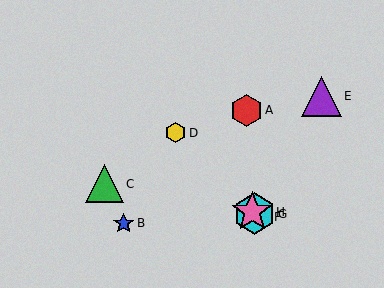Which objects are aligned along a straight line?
Objects F, G, H are aligned along a straight line.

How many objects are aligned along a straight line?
3 objects (F, G, H) are aligned along a straight line.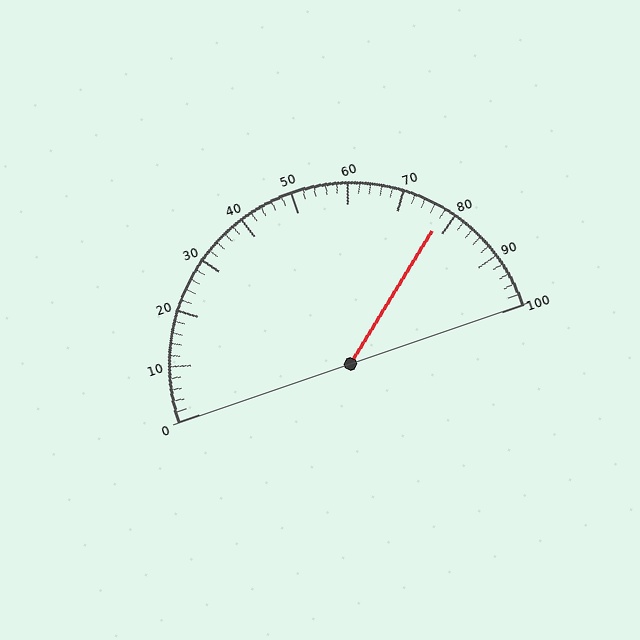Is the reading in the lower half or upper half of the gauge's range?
The reading is in the upper half of the range (0 to 100).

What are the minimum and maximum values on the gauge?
The gauge ranges from 0 to 100.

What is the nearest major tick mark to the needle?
The nearest major tick mark is 80.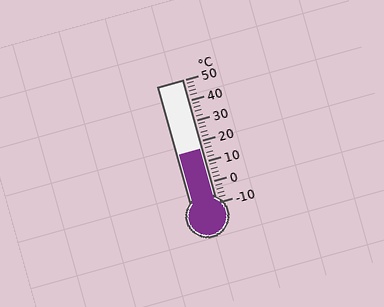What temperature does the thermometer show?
The thermometer shows approximately 16°C.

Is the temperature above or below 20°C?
The temperature is below 20°C.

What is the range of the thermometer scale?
The thermometer scale ranges from -10°C to 50°C.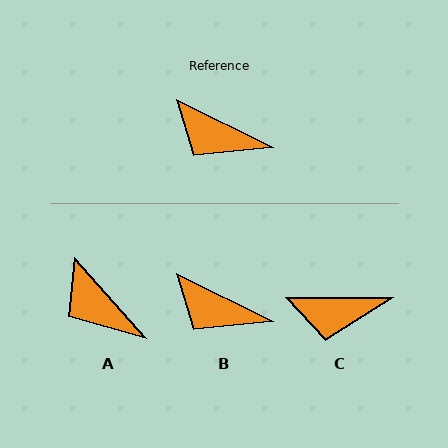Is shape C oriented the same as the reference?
No, it is off by about 27 degrees.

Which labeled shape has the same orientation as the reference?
B.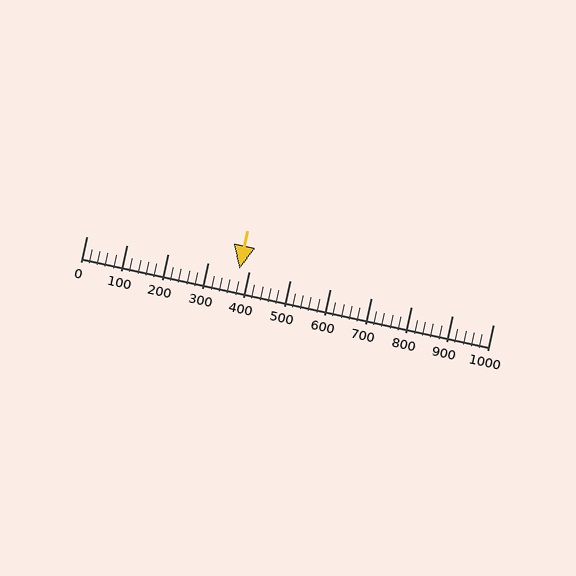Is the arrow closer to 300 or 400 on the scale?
The arrow is closer to 400.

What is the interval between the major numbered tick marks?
The major tick marks are spaced 100 units apart.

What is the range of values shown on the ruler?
The ruler shows values from 0 to 1000.